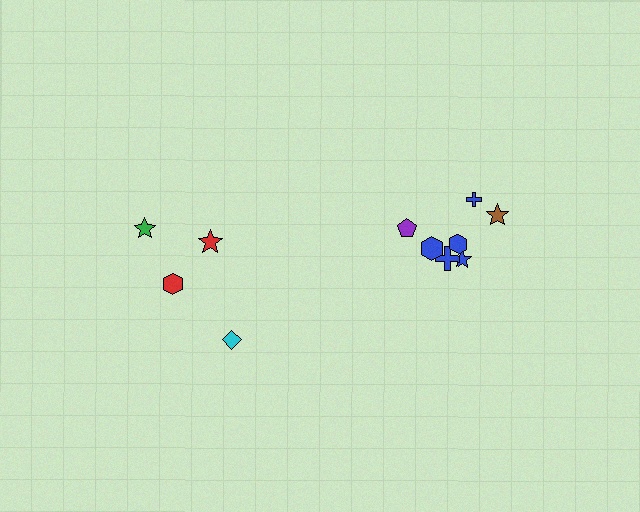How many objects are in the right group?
There are 7 objects.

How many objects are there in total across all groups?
There are 11 objects.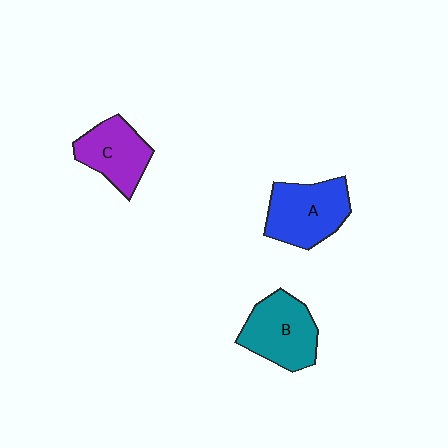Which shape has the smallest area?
Shape C (purple).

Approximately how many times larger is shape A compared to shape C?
Approximately 1.2 times.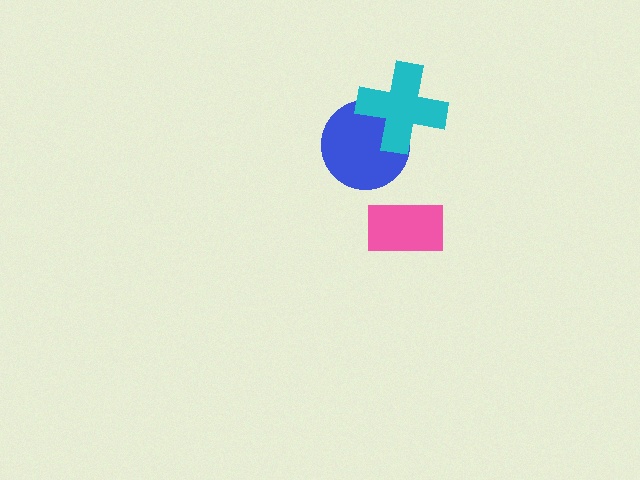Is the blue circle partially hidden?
Yes, it is partially covered by another shape.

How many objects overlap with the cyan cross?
1 object overlaps with the cyan cross.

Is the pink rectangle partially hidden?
No, no other shape covers it.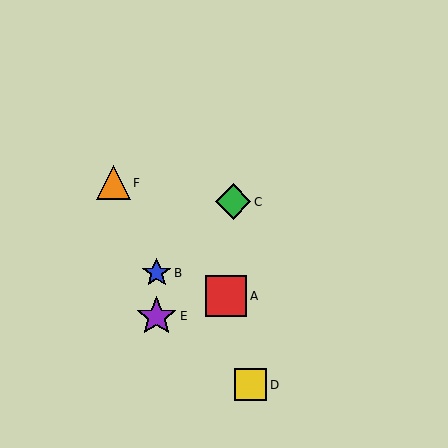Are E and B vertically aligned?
Yes, both are at x≈157.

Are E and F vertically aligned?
No, E is at x≈157 and F is at x≈113.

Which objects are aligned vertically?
Objects B, E are aligned vertically.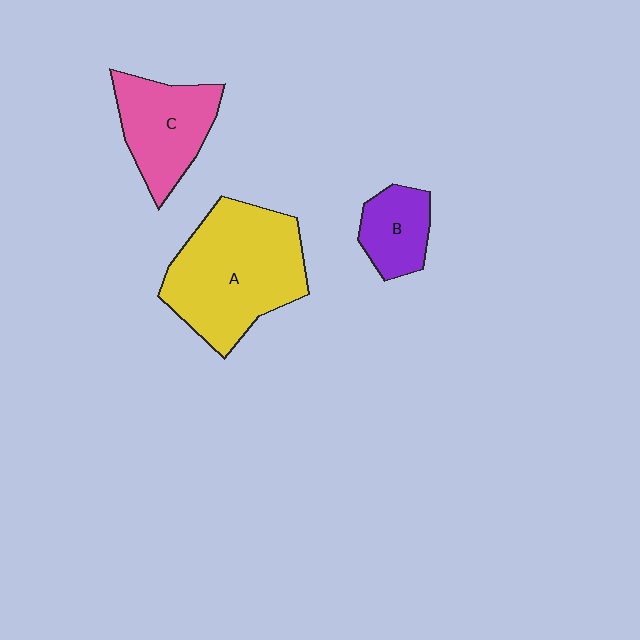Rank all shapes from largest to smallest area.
From largest to smallest: A (yellow), C (pink), B (purple).